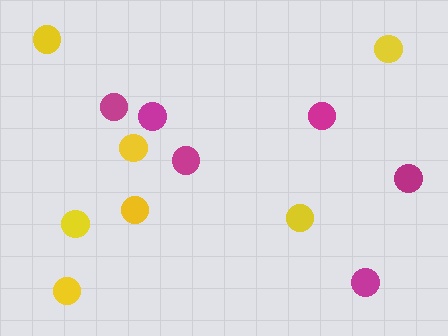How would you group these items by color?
There are 2 groups: one group of yellow circles (7) and one group of magenta circles (6).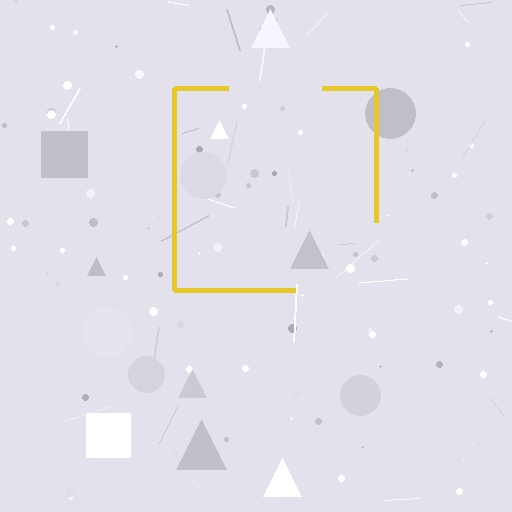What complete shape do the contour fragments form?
The contour fragments form a square.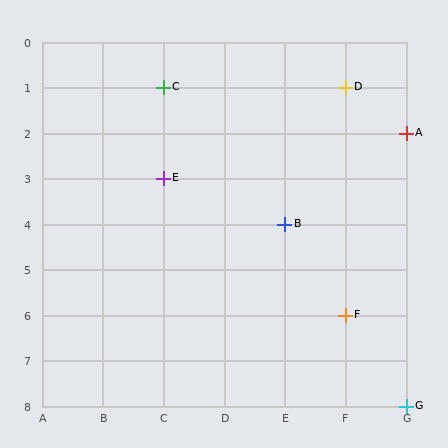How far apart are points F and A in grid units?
Points F and A are 1 column and 4 rows apart (about 4.1 grid units diagonally).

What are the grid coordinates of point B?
Point B is at grid coordinates (E, 4).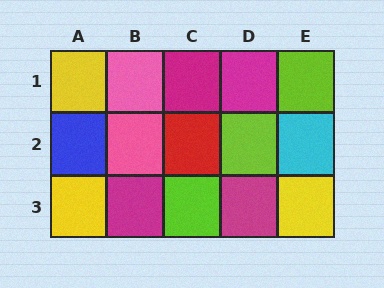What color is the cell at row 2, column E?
Cyan.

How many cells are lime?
3 cells are lime.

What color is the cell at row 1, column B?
Pink.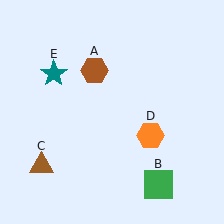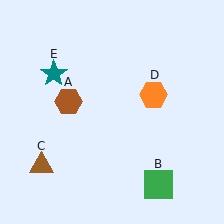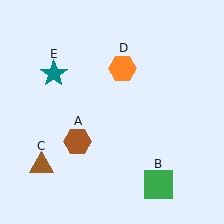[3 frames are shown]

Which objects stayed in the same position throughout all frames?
Green square (object B) and brown triangle (object C) and teal star (object E) remained stationary.